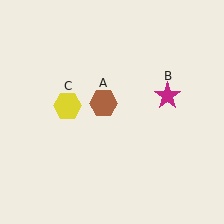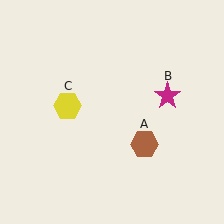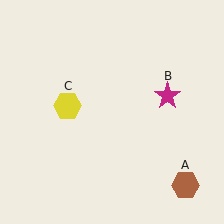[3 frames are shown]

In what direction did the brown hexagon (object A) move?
The brown hexagon (object A) moved down and to the right.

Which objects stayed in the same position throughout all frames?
Magenta star (object B) and yellow hexagon (object C) remained stationary.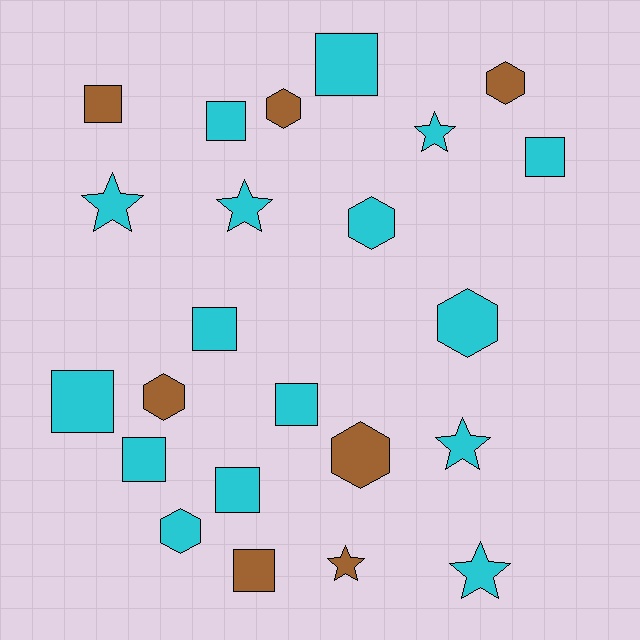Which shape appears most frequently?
Square, with 10 objects.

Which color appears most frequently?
Cyan, with 16 objects.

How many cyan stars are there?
There are 5 cyan stars.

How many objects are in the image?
There are 23 objects.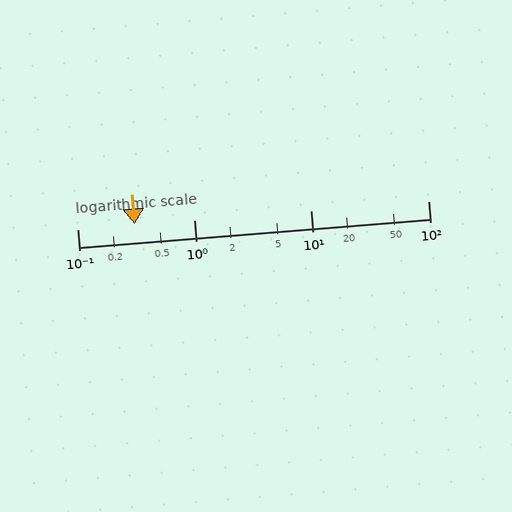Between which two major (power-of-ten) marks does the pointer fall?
The pointer is between 0.1 and 1.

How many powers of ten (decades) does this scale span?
The scale spans 3 decades, from 0.1 to 100.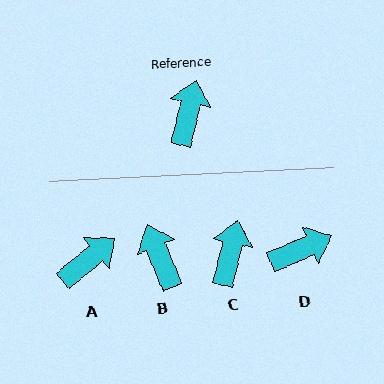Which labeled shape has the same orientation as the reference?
C.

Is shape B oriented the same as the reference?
No, it is off by about 36 degrees.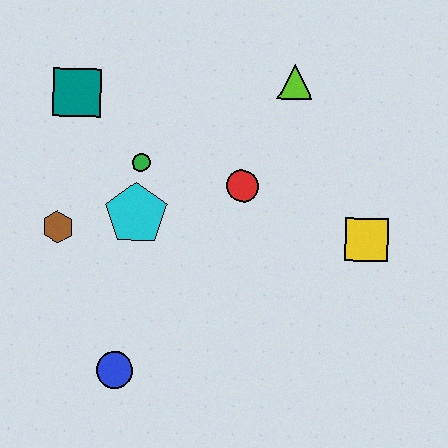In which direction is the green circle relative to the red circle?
The green circle is to the left of the red circle.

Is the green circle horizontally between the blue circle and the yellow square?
Yes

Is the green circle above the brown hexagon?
Yes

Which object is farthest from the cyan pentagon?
The yellow square is farthest from the cyan pentagon.